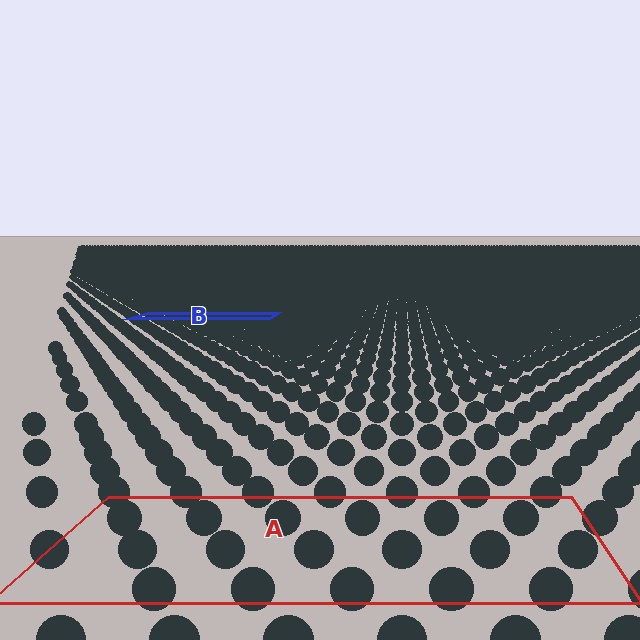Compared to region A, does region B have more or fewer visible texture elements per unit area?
Region B has more texture elements per unit area — they are packed more densely because it is farther away.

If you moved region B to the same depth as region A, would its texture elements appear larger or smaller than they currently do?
They would appear larger. At a closer depth, the same texture elements are projected at a bigger on-screen size.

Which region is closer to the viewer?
Region A is closer. The texture elements there are larger and more spread out.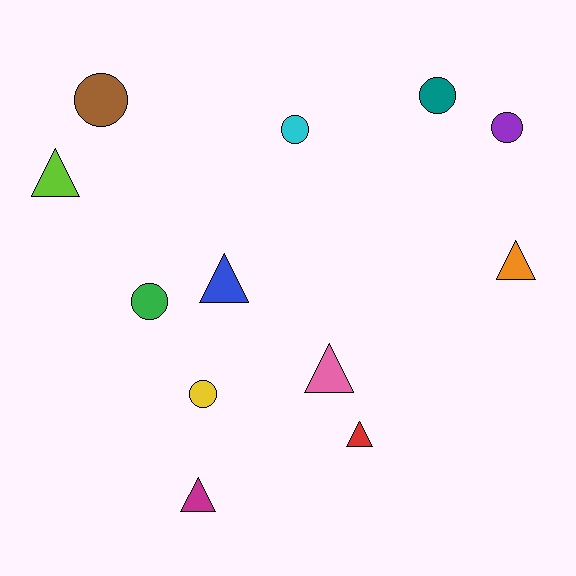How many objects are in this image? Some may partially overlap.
There are 12 objects.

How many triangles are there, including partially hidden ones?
There are 6 triangles.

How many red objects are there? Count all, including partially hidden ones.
There is 1 red object.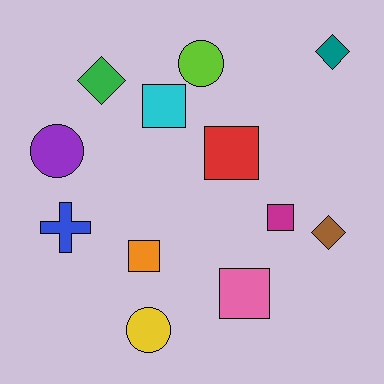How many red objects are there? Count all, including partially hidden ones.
There is 1 red object.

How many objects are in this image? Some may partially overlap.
There are 12 objects.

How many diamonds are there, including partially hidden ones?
There are 3 diamonds.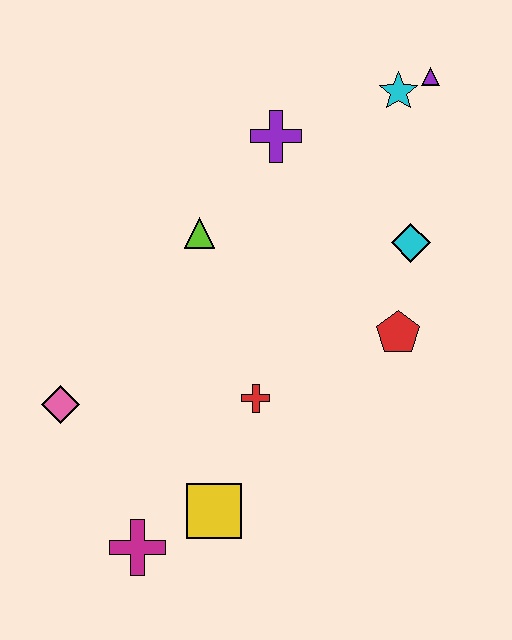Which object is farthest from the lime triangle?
The magenta cross is farthest from the lime triangle.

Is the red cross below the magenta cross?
No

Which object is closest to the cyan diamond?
The red pentagon is closest to the cyan diamond.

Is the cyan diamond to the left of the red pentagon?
No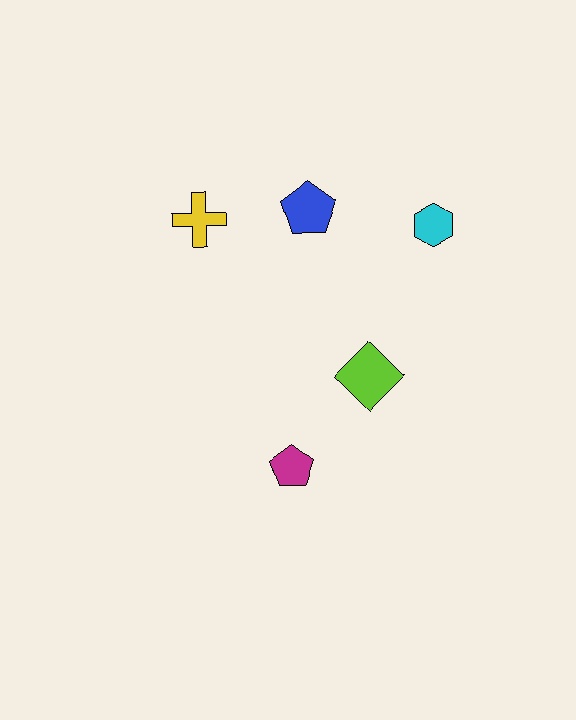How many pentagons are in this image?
There are 2 pentagons.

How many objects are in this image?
There are 5 objects.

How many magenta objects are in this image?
There is 1 magenta object.